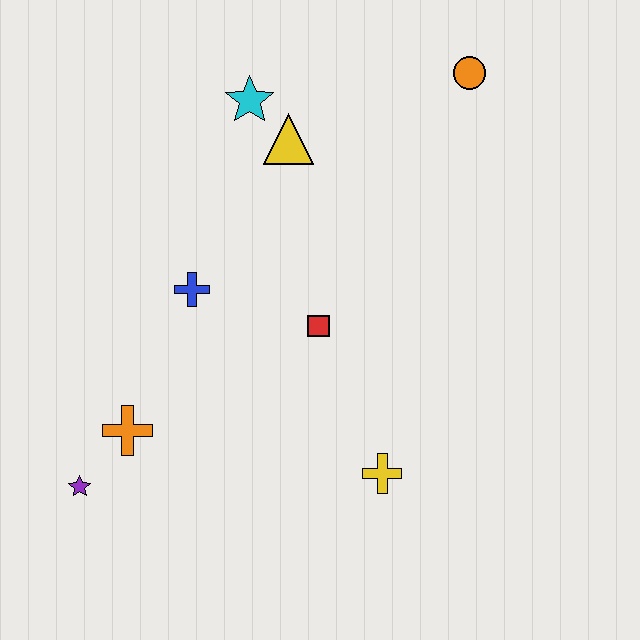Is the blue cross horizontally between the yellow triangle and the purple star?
Yes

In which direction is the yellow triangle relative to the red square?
The yellow triangle is above the red square.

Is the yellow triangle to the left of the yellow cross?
Yes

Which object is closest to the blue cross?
The red square is closest to the blue cross.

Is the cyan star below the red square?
No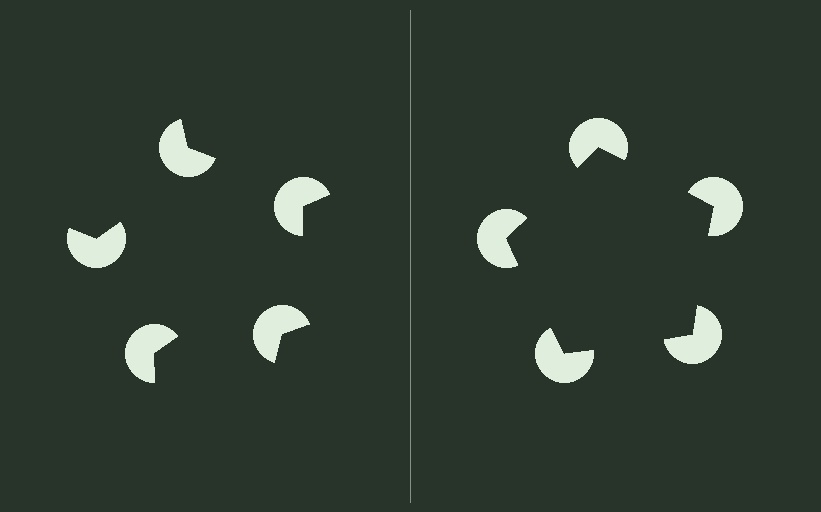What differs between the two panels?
The pac-man discs are positioned identically on both sides; only the wedge orientations differ. On the right they align to a pentagon; on the left they are misaligned.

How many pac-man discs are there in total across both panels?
10 — 5 on each side.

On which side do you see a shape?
An illusory pentagon appears on the right side. On the left side the wedge cuts are rotated, so no coherent shape forms.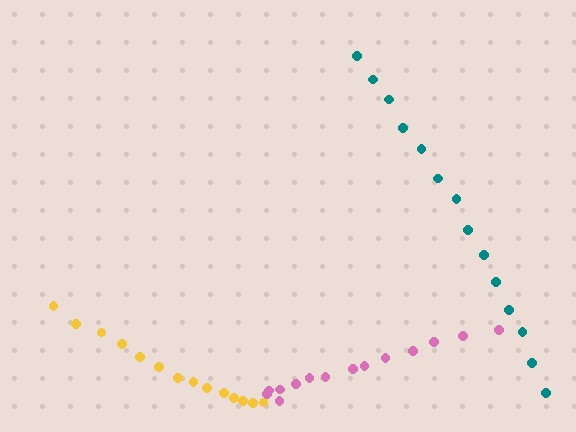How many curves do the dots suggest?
There are 3 distinct paths.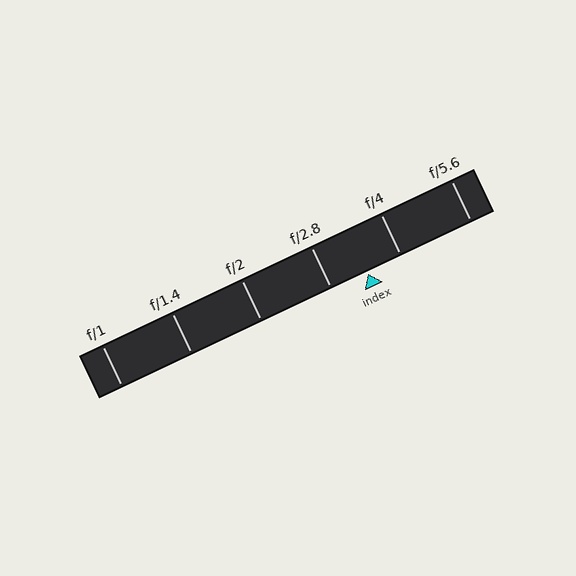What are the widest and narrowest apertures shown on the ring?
The widest aperture shown is f/1 and the narrowest is f/5.6.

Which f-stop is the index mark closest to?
The index mark is closest to f/4.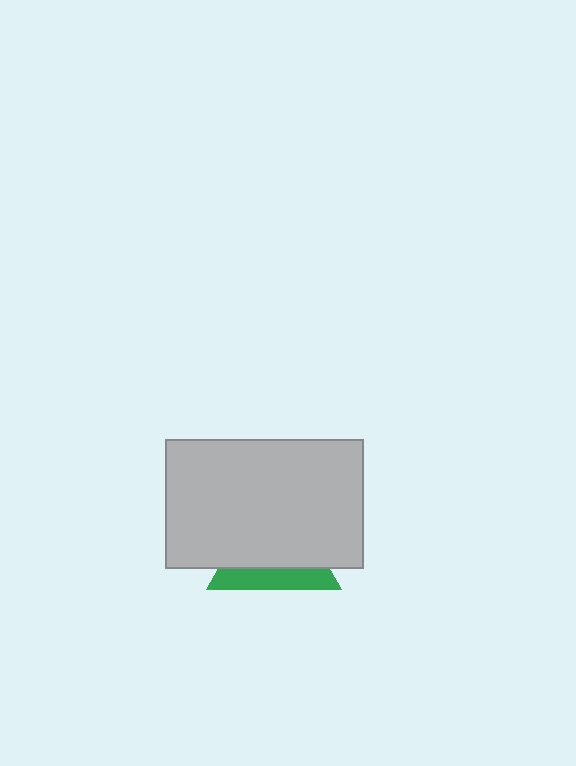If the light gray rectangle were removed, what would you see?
You would see the complete green triangle.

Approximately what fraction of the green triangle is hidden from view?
Roughly 69% of the green triangle is hidden behind the light gray rectangle.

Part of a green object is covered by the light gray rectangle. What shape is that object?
It is a triangle.